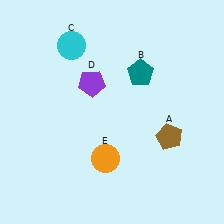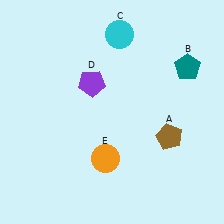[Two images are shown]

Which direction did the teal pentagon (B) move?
The teal pentagon (B) moved right.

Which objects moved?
The objects that moved are: the teal pentagon (B), the cyan circle (C).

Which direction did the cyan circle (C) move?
The cyan circle (C) moved right.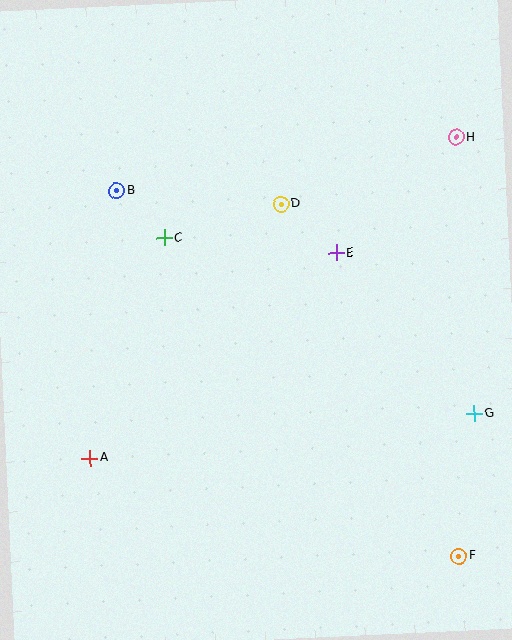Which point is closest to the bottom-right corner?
Point F is closest to the bottom-right corner.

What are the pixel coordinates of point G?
Point G is at (475, 414).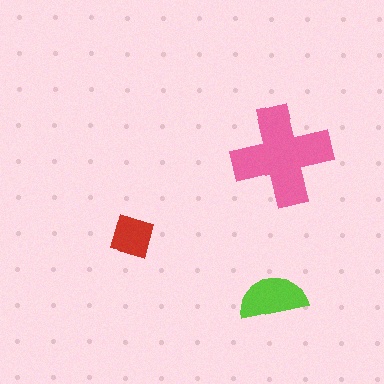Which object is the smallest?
The red diamond.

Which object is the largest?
The pink cross.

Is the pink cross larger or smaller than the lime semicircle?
Larger.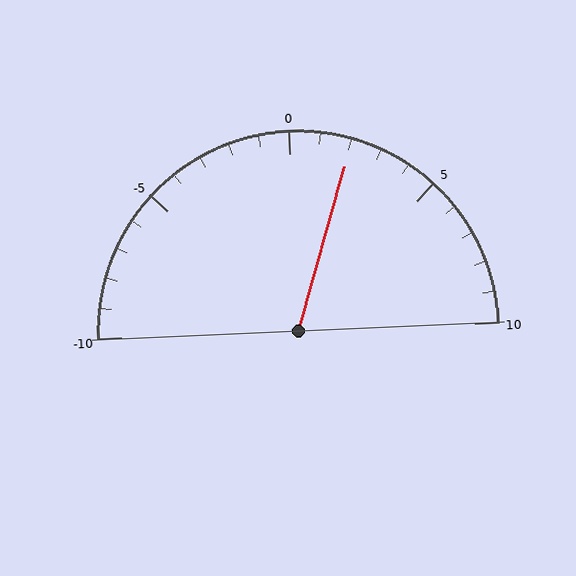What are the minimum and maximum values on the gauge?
The gauge ranges from -10 to 10.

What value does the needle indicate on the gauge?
The needle indicates approximately 2.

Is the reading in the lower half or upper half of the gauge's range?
The reading is in the upper half of the range (-10 to 10).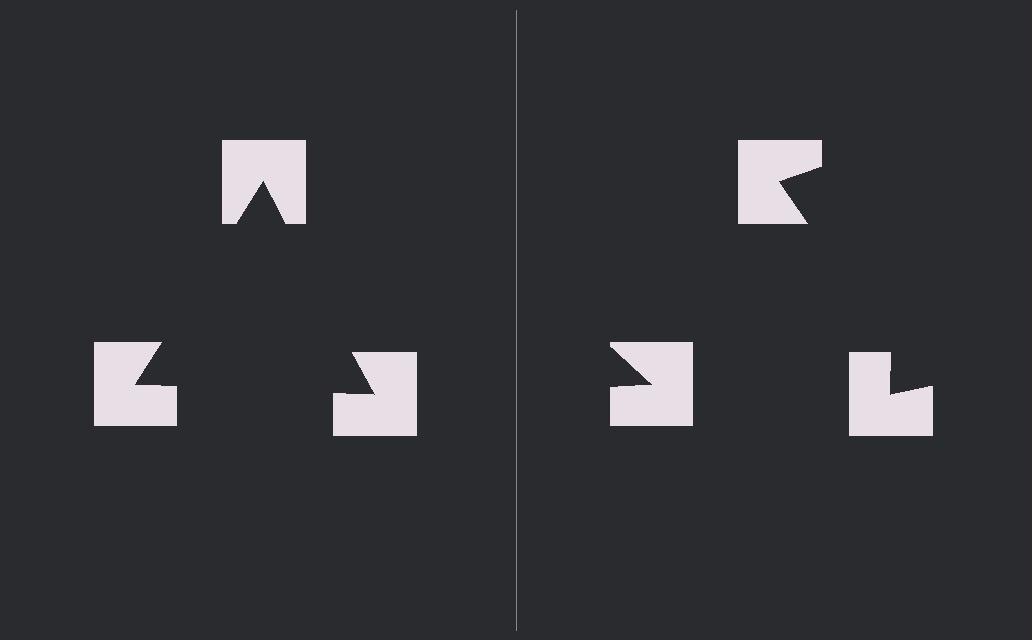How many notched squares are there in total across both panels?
6 — 3 on each side.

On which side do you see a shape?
An illusory triangle appears on the left side. On the right side the wedge cuts are rotated, so no coherent shape forms.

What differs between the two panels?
The notched squares are positioned identically on both sides; only the wedge orientations differ. On the left they align to a triangle; on the right they are misaligned.